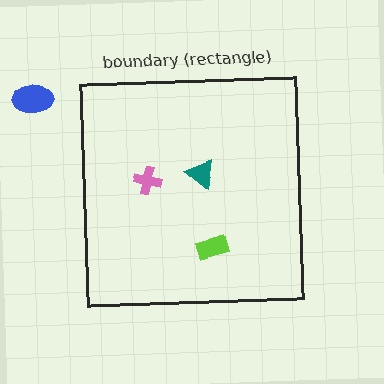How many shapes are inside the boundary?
3 inside, 1 outside.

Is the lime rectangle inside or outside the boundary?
Inside.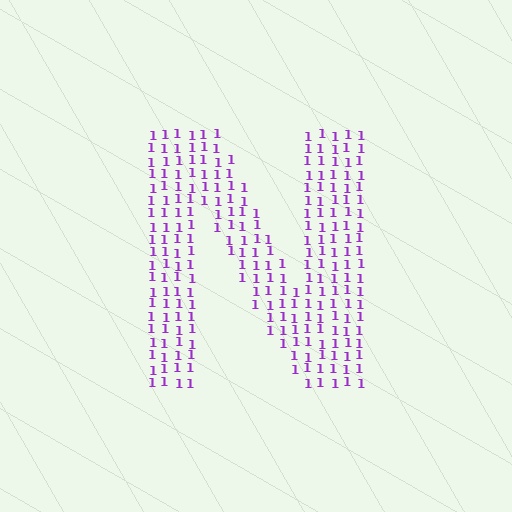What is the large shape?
The large shape is the letter N.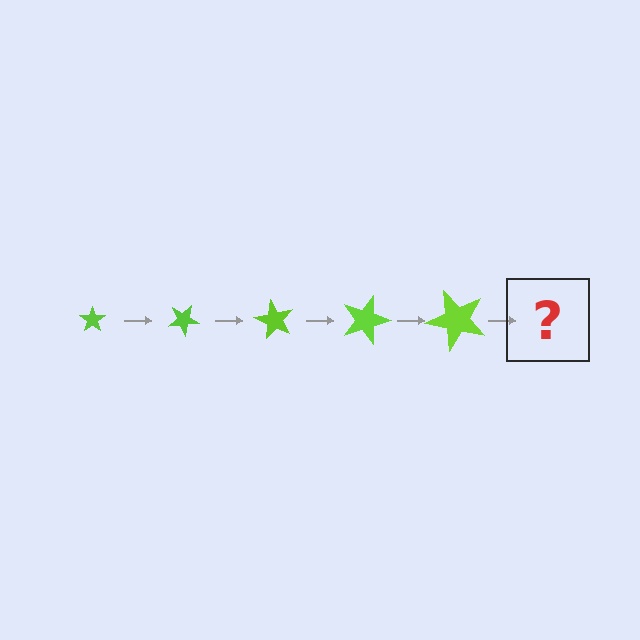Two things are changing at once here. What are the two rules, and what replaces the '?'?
The two rules are that the star grows larger each step and it rotates 30 degrees each step. The '?' should be a star, larger than the previous one and rotated 150 degrees from the start.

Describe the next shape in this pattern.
It should be a star, larger than the previous one and rotated 150 degrees from the start.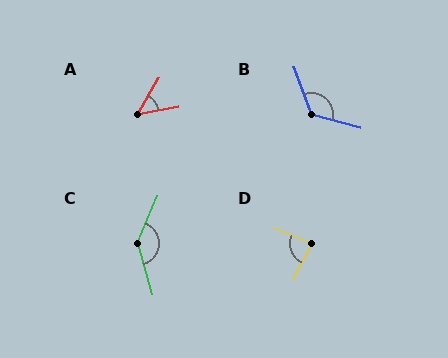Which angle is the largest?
C, at approximately 140 degrees.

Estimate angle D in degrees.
Approximately 84 degrees.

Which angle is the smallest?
A, at approximately 49 degrees.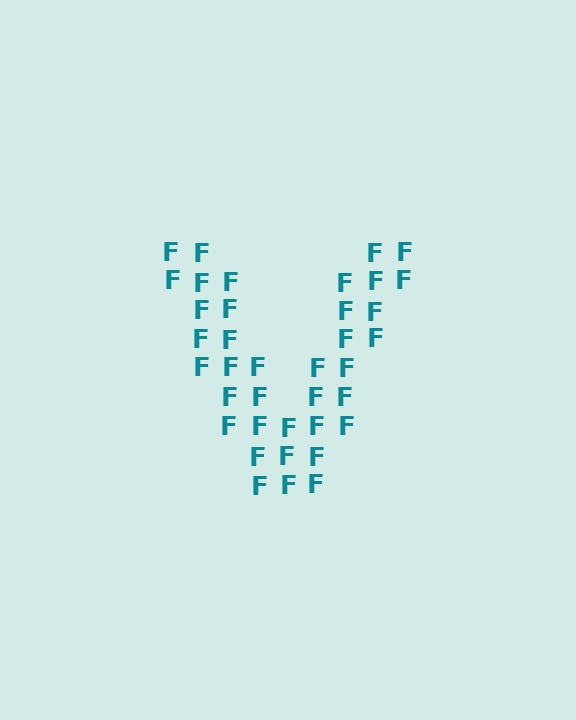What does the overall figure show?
The overall figure shows the letter V.